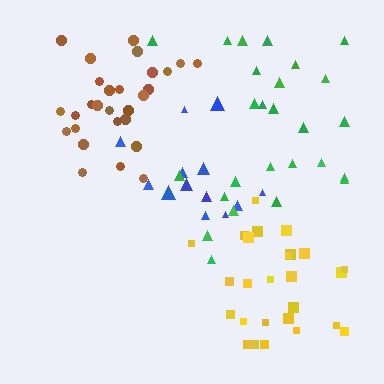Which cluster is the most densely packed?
Brown.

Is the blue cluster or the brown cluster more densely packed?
Brown.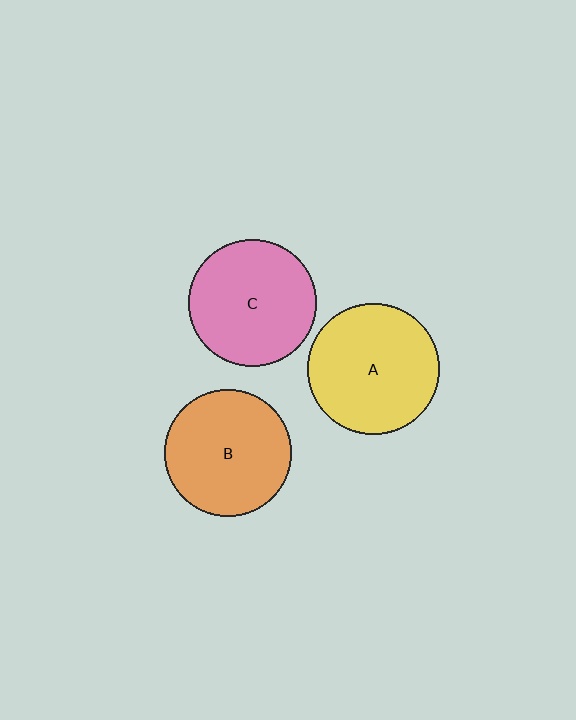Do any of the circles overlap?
No, none of the circles overlap.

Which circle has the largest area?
Circle A (yellow).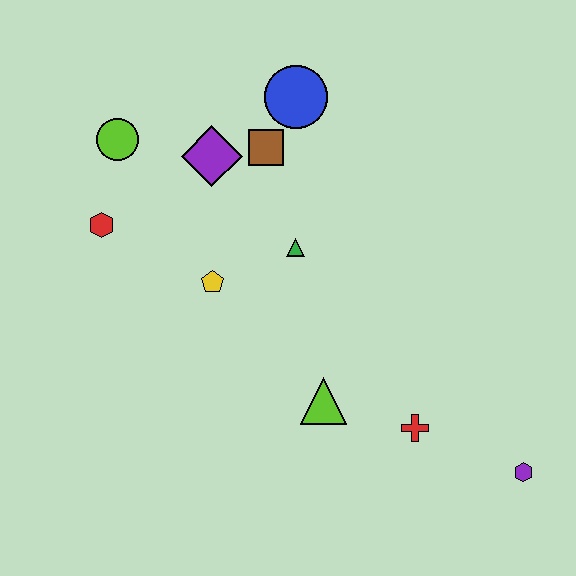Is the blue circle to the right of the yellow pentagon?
Yes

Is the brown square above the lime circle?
No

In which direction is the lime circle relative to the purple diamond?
The lime circle is to the left of the purple diamond.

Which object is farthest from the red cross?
The lime circle is farthest from the red cross.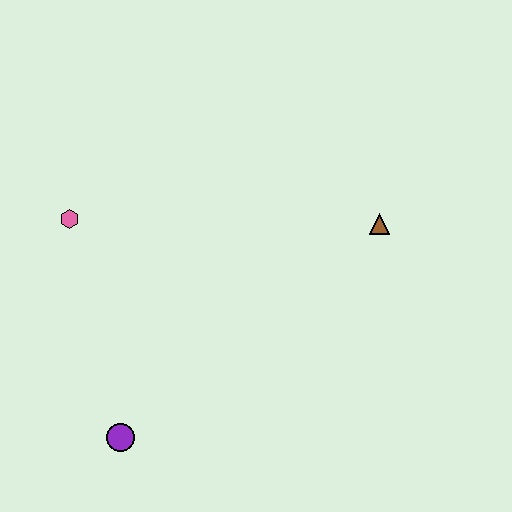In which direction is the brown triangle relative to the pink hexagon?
The brown triangle is to the right of the pink hexagon.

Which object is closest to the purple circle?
The pink hexagon is closest to the purple circle.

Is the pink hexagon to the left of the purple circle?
Yes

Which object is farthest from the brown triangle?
The purple circle is farthest from the brown triangle.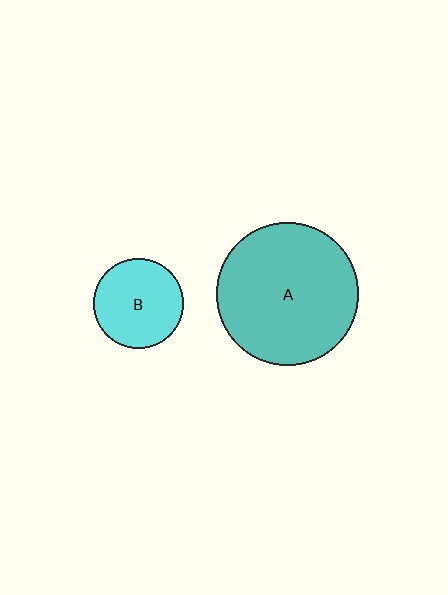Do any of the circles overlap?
No, none of the circles overlap.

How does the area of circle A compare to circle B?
Approximately 2.5 times.